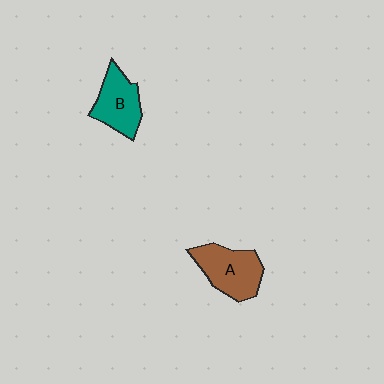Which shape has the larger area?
Shape A (brown).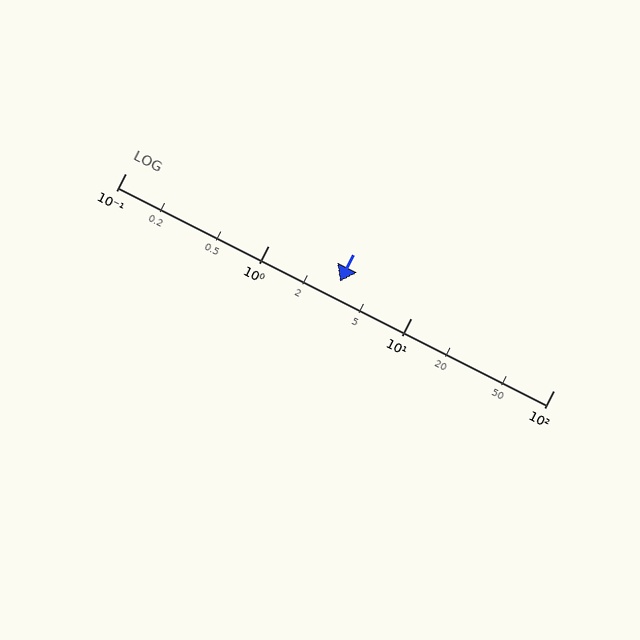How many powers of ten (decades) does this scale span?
The scale spans 3 decades, from 0.1 to 100.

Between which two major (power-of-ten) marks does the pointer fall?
The pointer is between 1 and 10.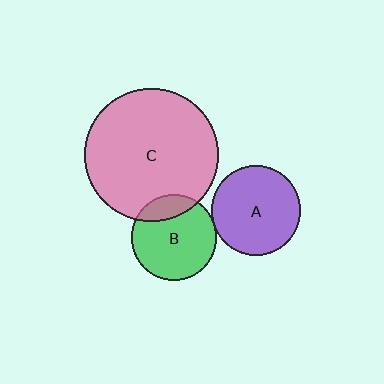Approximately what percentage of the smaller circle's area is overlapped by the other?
Approximately 5%.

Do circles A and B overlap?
Yes.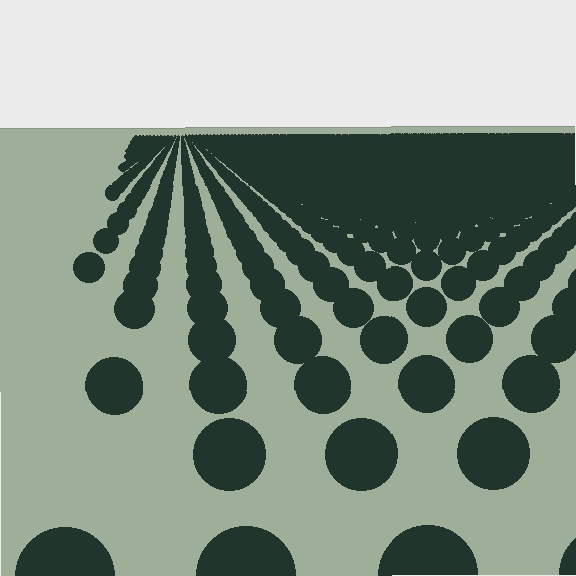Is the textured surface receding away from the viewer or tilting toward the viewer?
The surface is receding away from the viewer. Texture elements get smaller and denser toward the top.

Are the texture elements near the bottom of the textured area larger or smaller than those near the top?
Larger. Near the bottom, elements are closer to the viewer and appear at a bigger on-screen size.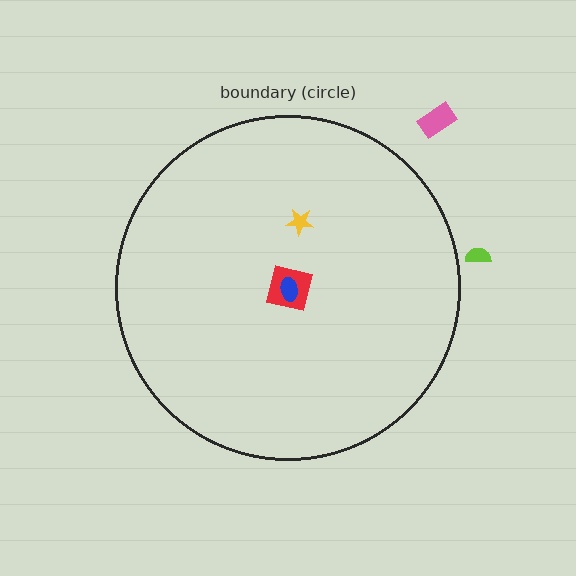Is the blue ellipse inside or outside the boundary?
Inside.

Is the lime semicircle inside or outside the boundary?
Outside.